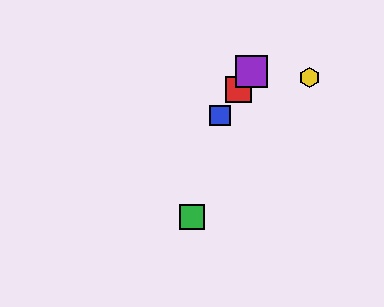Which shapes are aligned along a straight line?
The red square, the blue square, the purple square are aligned along a straight line.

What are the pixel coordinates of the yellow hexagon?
The yellow hexagon is at (310, 78).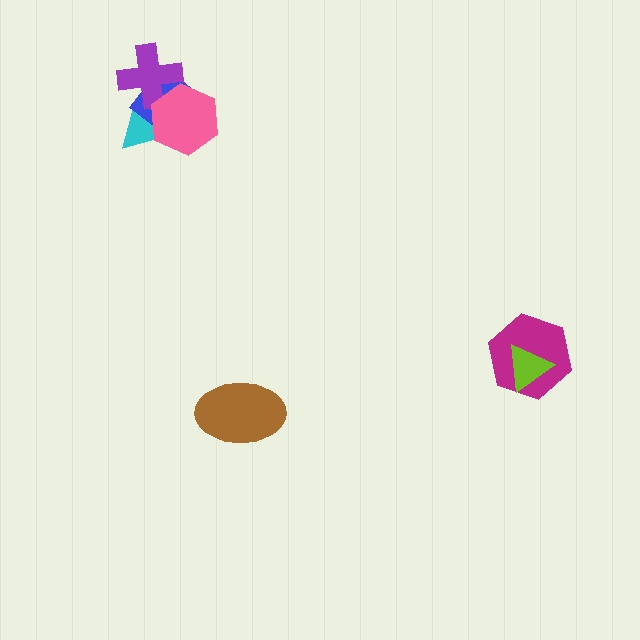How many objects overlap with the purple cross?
3 objects overlap with the purple cross.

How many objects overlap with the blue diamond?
3 objects overlap with the blue diamond.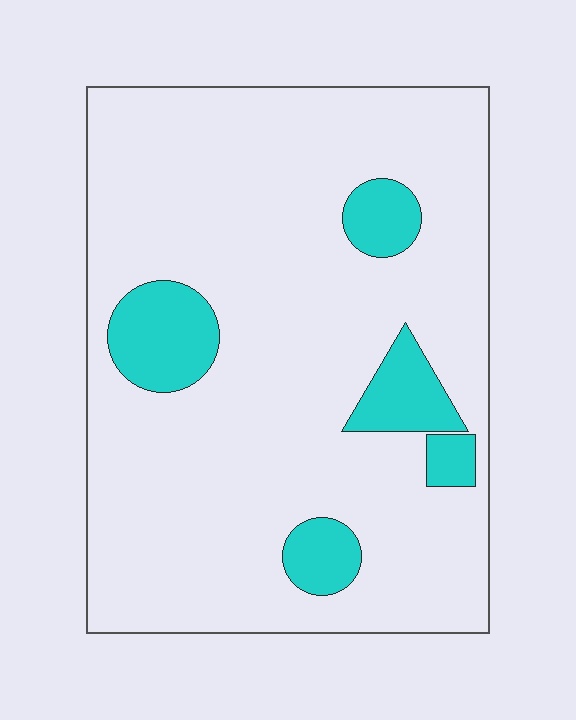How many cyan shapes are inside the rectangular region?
5.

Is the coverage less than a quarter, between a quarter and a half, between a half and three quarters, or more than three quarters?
Less than a quarter.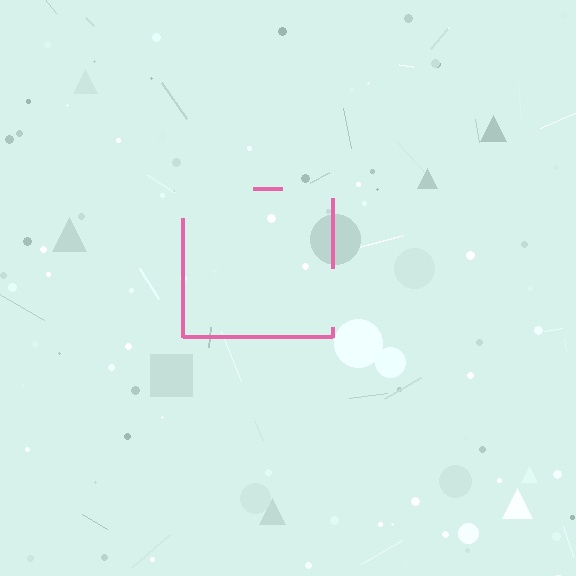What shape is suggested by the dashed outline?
The dashed outline suggests a square.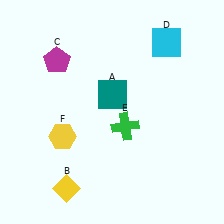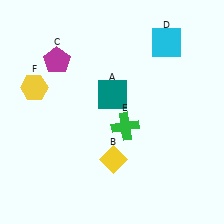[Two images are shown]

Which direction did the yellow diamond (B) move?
The yellow diamond (B) moved right.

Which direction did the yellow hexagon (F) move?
The yellow hexagon (F) moved up.